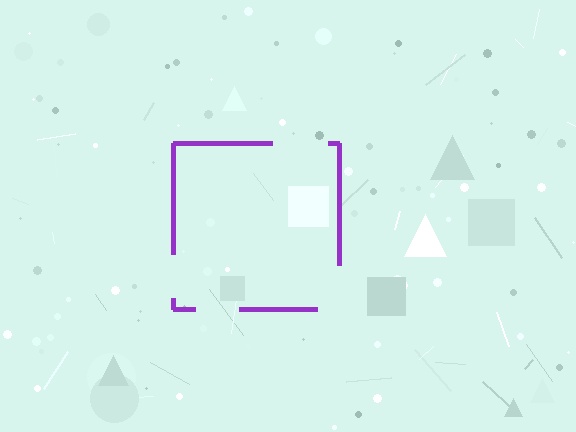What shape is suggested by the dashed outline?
The dashed outline suggests a square.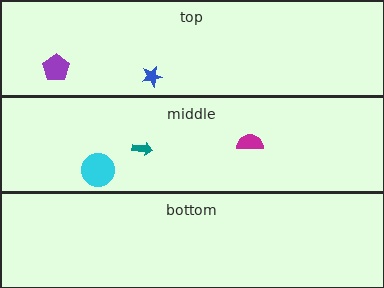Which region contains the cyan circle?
The middle region.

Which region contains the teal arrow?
The middle region.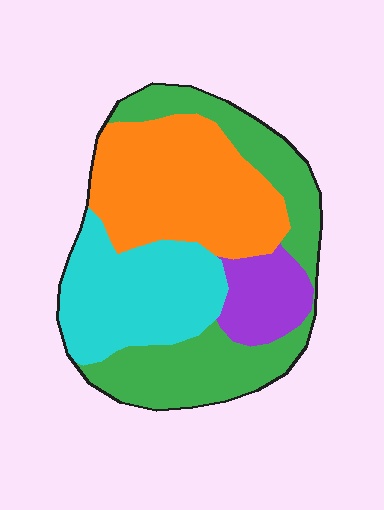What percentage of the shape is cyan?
Cyan covers about 25% of the shape.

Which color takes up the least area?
Purple, at roughly 10%.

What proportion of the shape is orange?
Orange covers about 30% of the shape.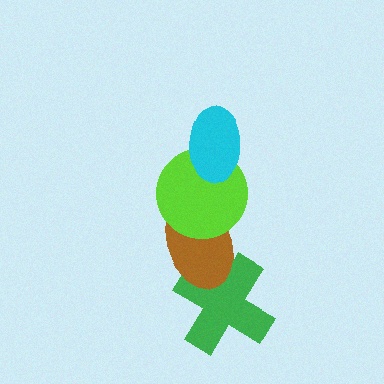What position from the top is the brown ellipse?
The brown ellipse is 3rd from the top.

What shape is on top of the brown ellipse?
The lime circle is on top of the brown ellipse.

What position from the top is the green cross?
The green cross is 4th from the top.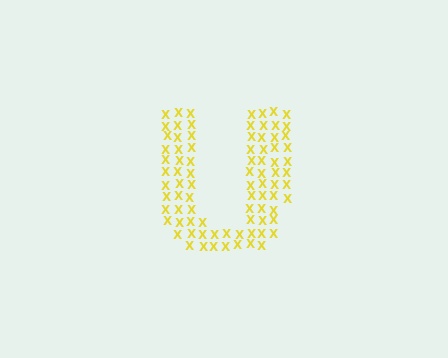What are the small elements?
The small elements are letter X's.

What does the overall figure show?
The overall figure shows the letter U.